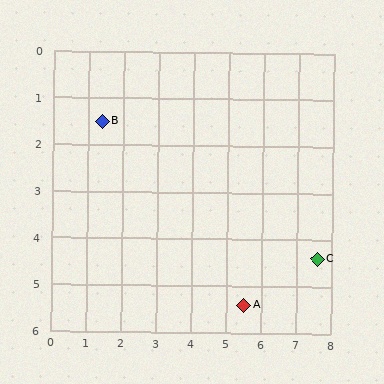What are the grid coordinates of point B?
Point B is at approximately (1.4, 1.5).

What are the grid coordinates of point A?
Point A is at approximately (5.5, 5.4).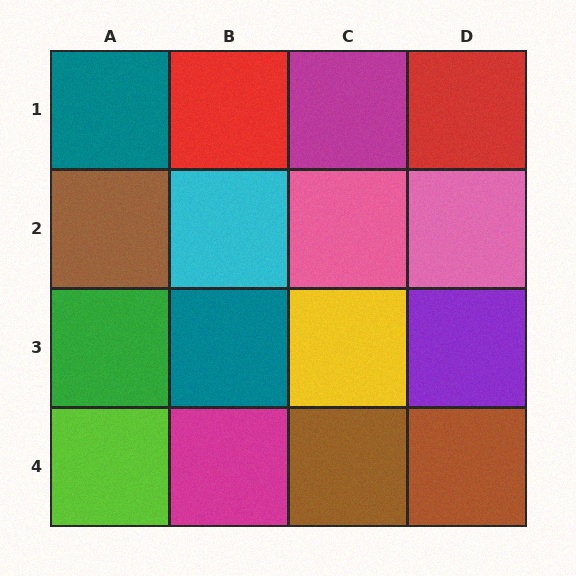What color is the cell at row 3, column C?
Yellow.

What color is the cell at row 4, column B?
Magenta.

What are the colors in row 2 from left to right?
Brown, cyan, pink, pink.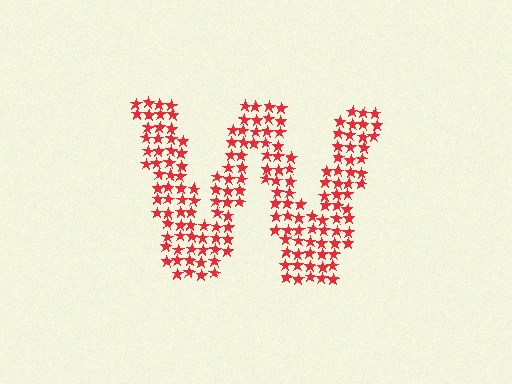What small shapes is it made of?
It is made of small stars.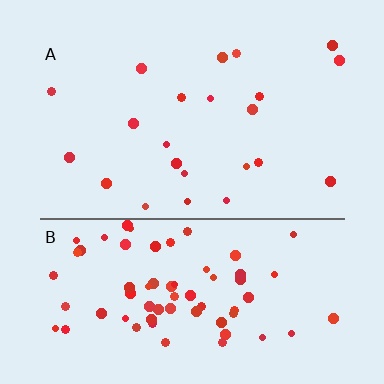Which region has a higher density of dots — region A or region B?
B (the bottom).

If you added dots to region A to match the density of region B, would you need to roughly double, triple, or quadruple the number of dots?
Approximately triple.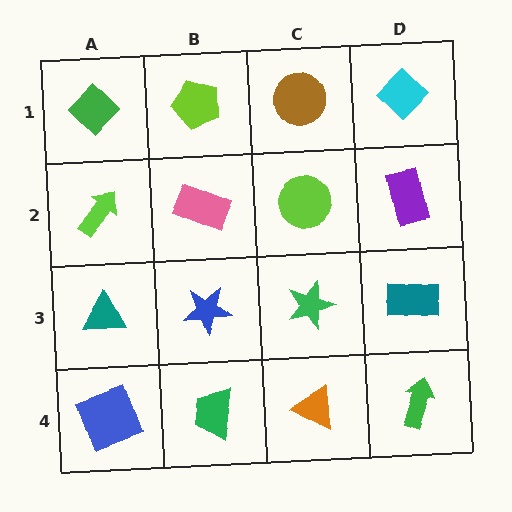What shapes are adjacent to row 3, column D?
A purple rectangle (row 2, column D), a green arrow (row 4, column D), a green star (row 3, column C).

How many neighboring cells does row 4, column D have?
2.